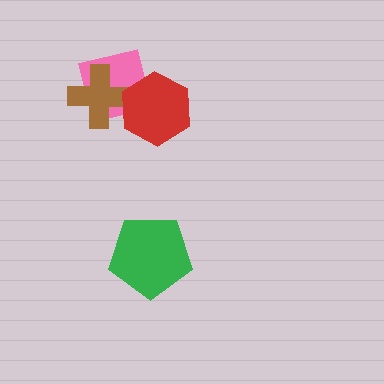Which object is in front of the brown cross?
The red hexagon is in front of the brown cross.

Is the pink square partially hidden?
Yes, it is partially covered by another shape.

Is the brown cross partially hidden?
Yes, it is partially covered by another shape.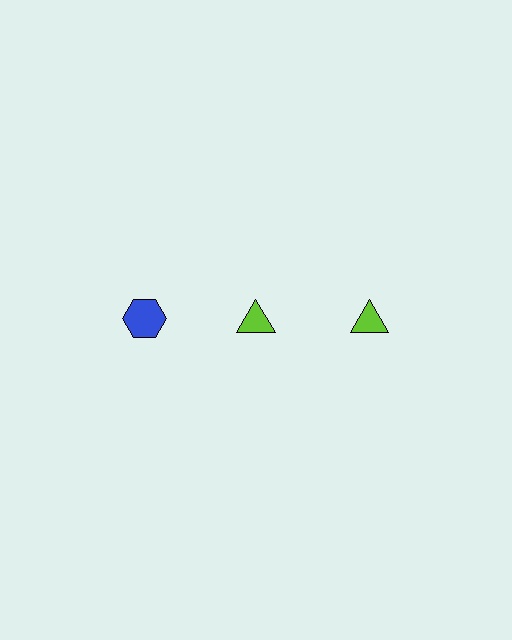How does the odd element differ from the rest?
It differs in both color (blue instead of lime) and shape (hexagon instead of triangle).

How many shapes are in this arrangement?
There are 3 shapes arranged in a grid pattern.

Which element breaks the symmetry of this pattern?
The blue hexagon in the top row, leftmost column breaks the symmetry. All other shapes are lime triangles.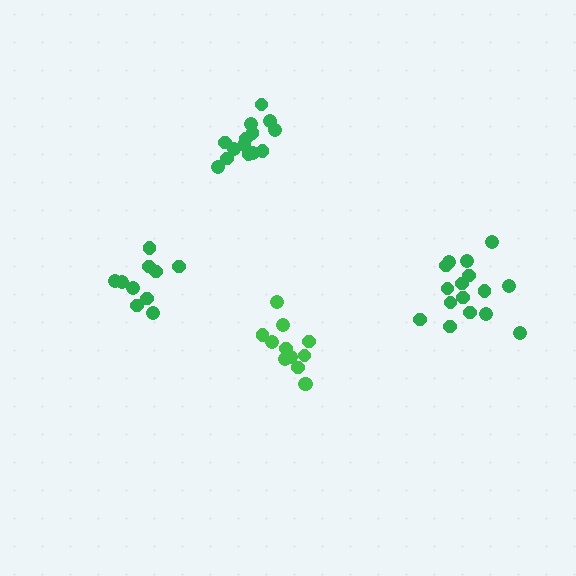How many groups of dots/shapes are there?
There are 4 groups.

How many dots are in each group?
Group 1: 12 dots, Group 2: 16 dots, Group 3: 14 dots, Group 4: 10 dots (52 total).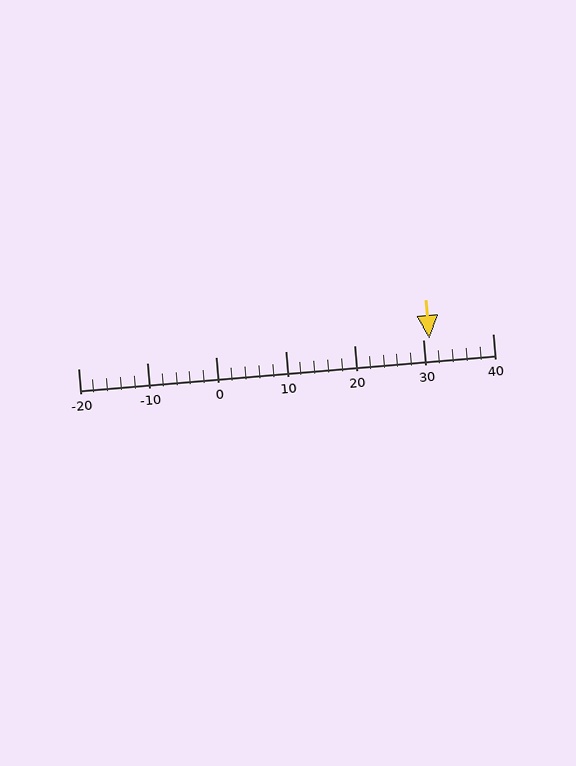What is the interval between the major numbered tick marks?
The major tick marks are spaced 10 units apart.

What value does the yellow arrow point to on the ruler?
The yellow arrow points to approximately 31.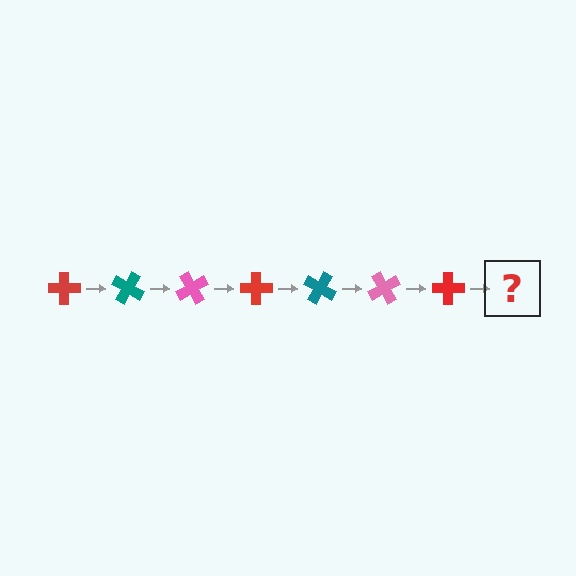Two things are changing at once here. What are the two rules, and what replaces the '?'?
The two rules are that it rotates 30 degrees each step and the color cycles through red, teal, and pink. The '?' should be a teal cross, rotated 210 degrees from the start.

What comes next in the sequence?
The next element should be a teal cross, rotated 210 degrees from the start.